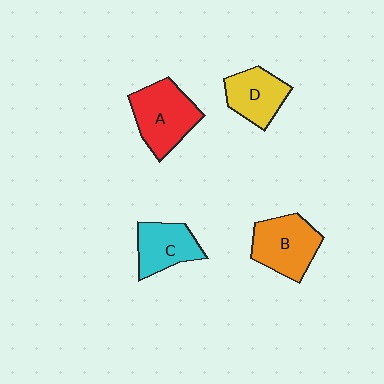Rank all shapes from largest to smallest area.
From largest to smallest: A (red), B (orange), D (yellow), C (cyan).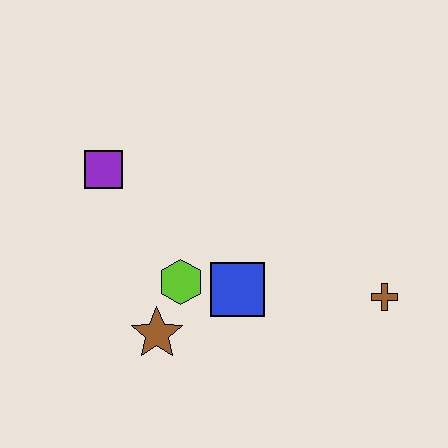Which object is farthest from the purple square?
The brown cross is farthest from the purple square.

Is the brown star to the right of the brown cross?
No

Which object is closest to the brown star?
The lime hexagon is closest to the brown star.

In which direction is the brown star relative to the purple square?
The brown star is below the purple square.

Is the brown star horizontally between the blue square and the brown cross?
No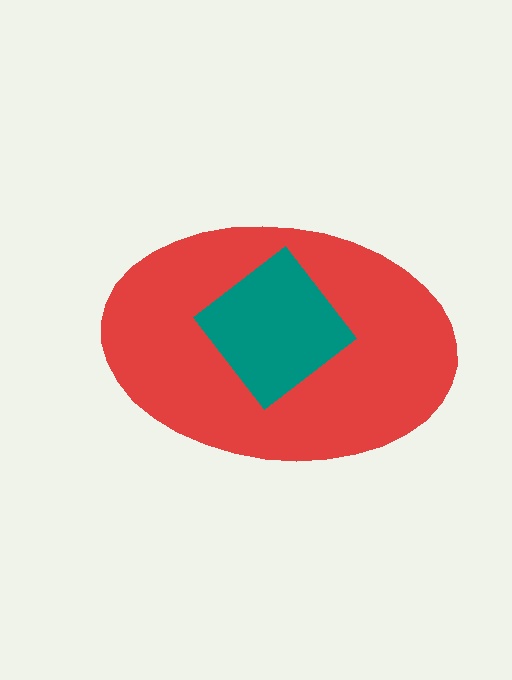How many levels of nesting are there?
2.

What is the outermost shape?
The red ellipse.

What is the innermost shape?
The teal diamond.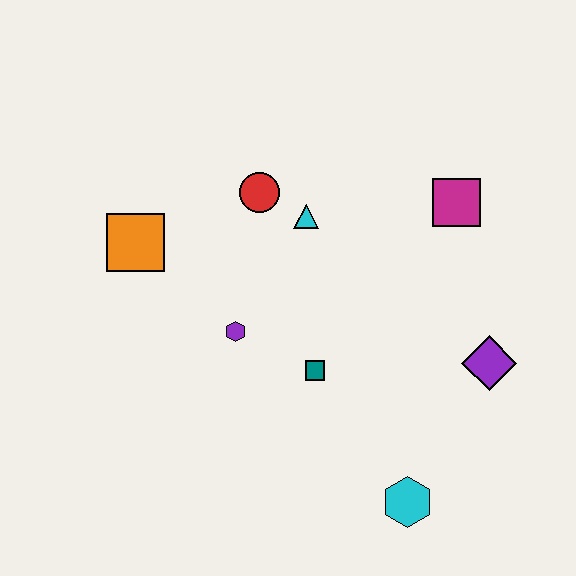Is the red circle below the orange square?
No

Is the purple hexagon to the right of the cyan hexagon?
No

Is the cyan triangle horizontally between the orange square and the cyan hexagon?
Yes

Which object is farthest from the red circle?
The cyan hexagon is farthest from the red circle.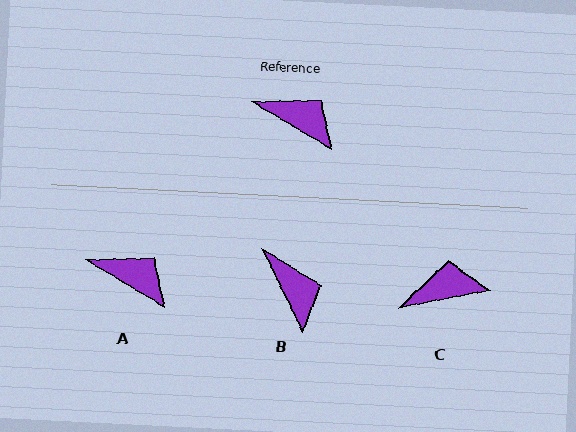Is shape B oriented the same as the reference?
No, it is off by about 33 degrees.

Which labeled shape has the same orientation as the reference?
A.